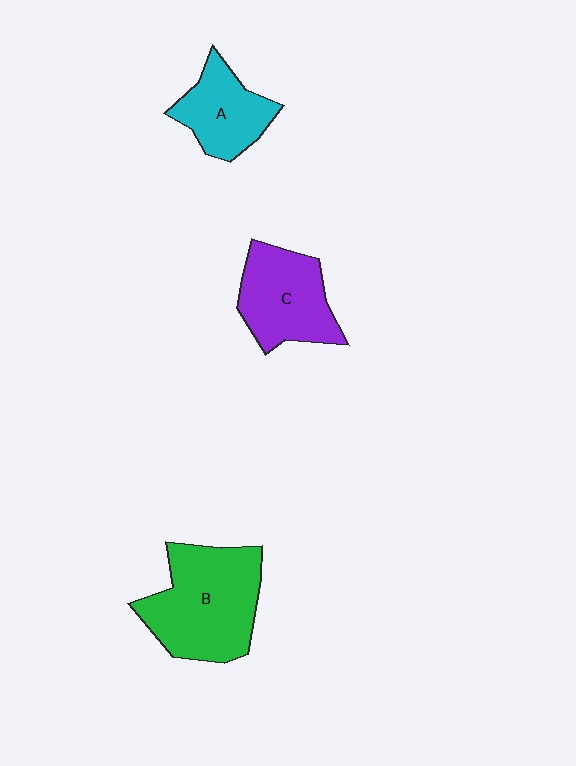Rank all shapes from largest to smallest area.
From largest to smallest: B (green), C (purple), A (cyan).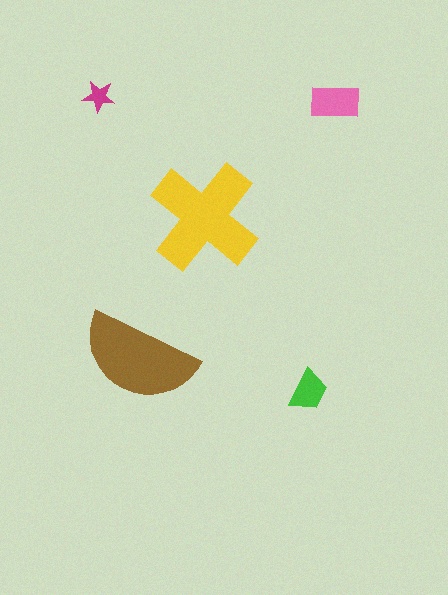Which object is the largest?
The yellow cross.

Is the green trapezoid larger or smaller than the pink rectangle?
Smaller.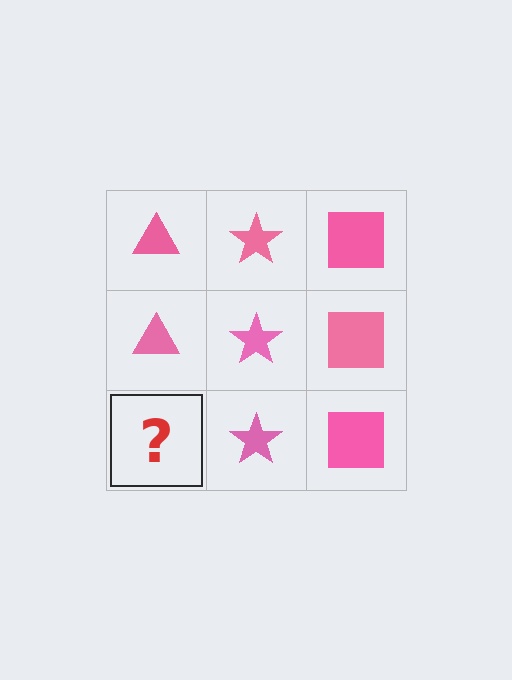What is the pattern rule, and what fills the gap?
The rule is that each column has a consistent shape. The gap should be filled with a pink triangle.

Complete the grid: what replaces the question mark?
The question mark should be replaced with a pink triangle.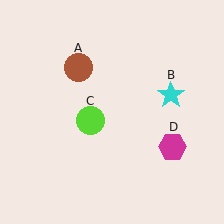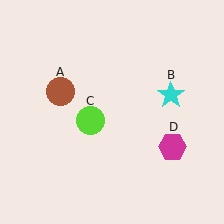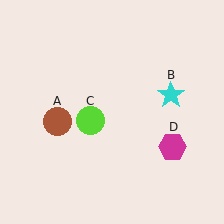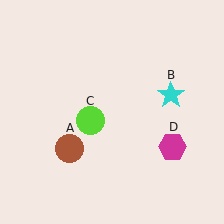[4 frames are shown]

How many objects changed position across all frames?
1 object changed position: brown circle (object A).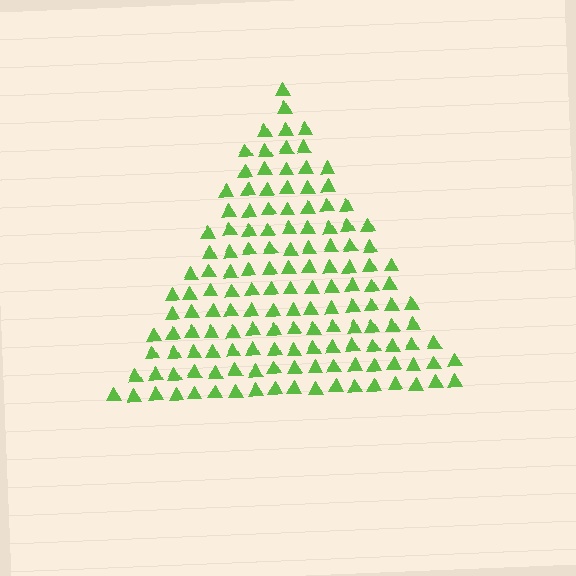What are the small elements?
The small elements are triangles.